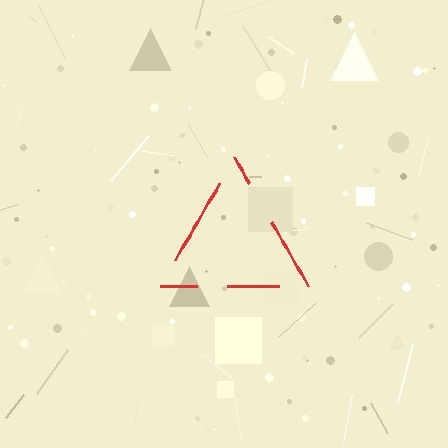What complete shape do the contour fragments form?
The contour fragments form a triangle.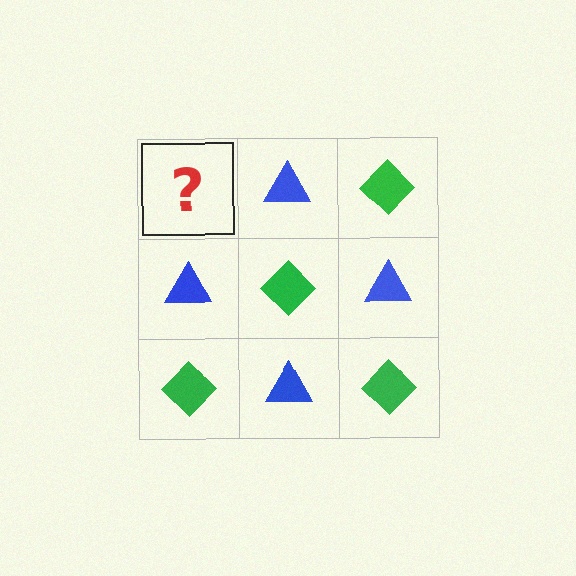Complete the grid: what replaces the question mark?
The question mark should be replaced with a green diamond.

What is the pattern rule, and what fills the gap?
The rule is that it alternates green diamond and blue triangle in a checkerboard pattern. The gap should be filled with a green diamond.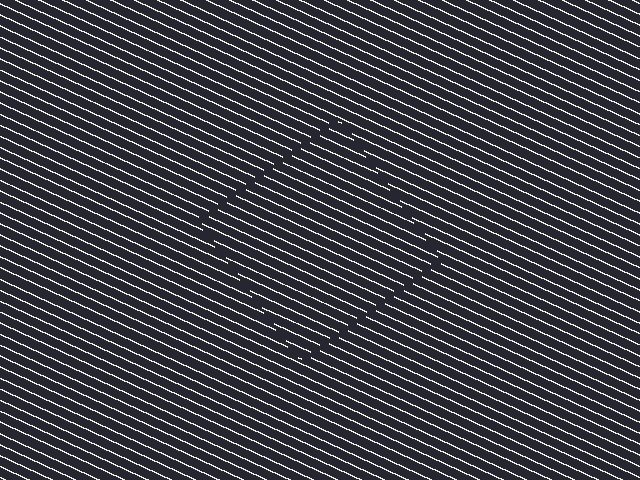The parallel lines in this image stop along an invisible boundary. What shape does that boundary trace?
An illusory square. The interior of the shape contains the same grating, shifted by half a period — the contour is defined by the phase discontinuity where line-ends from the inner and outer gratings abut.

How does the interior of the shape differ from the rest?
The interior of the shape contains the same grating, shifted by half a period — the contour is defined by the phase discontinuity where line-ends from the inner and outer gratings abut.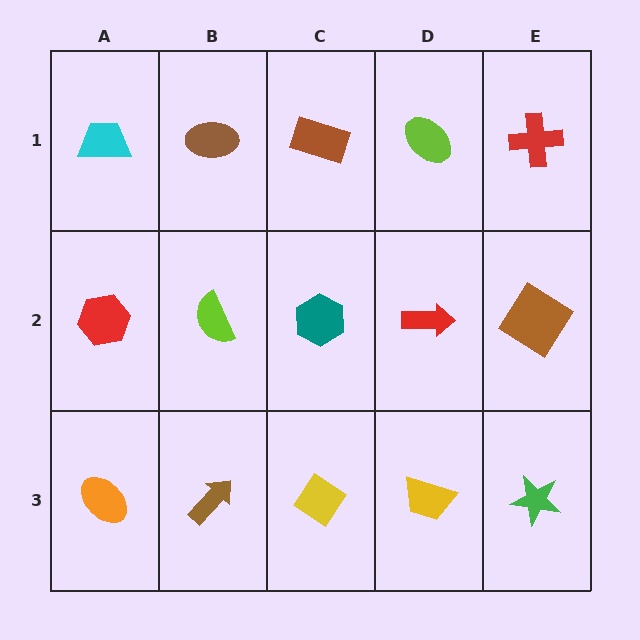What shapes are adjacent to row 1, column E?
A brown diamond (row 2, column E), a lime ellipse (row 1, column D).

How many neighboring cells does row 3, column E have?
2.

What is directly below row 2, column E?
A green star.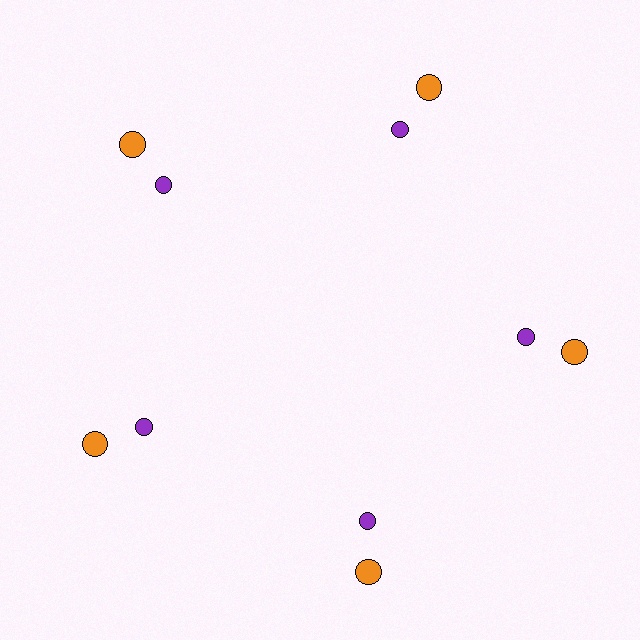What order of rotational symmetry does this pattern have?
This pattern has 5-fold rotational symmetry.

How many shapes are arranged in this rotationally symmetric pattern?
There are 10 shapes, arranged in 5 groups of 2.